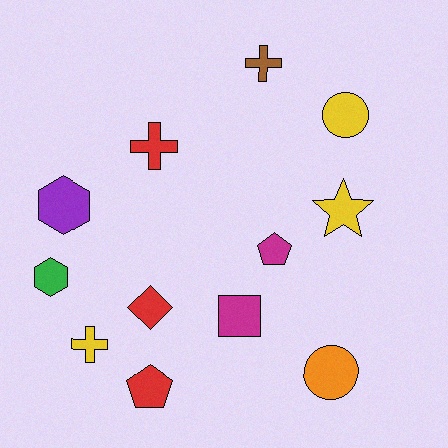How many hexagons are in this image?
There are 2 hexagons.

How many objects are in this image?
There are 12 objects.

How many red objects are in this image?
There are 3 red objects.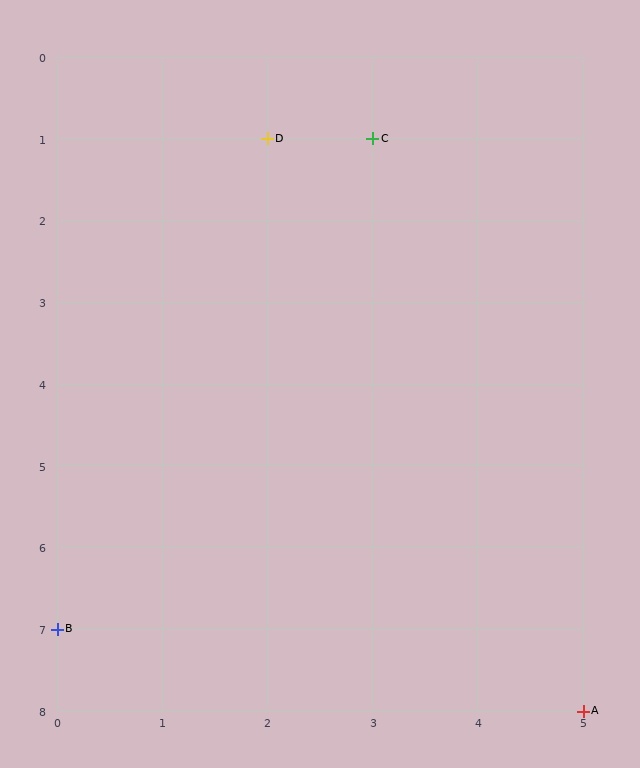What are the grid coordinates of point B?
Point B is at grid coordinates (0, 7).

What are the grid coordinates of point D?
Point D is at grid coordinates (2, 1).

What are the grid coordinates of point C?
Point C is at grid coordinates (3, 1).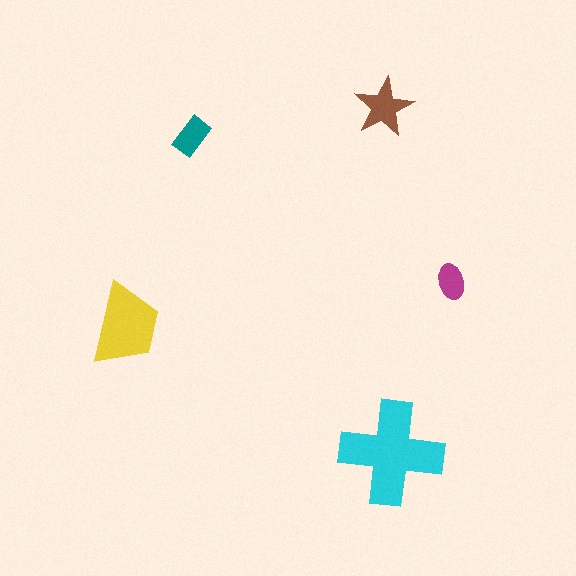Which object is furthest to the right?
The magenta ellipse is rightmost.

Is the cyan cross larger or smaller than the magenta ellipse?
Larger.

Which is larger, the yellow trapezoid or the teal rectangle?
The yellow trapezoid.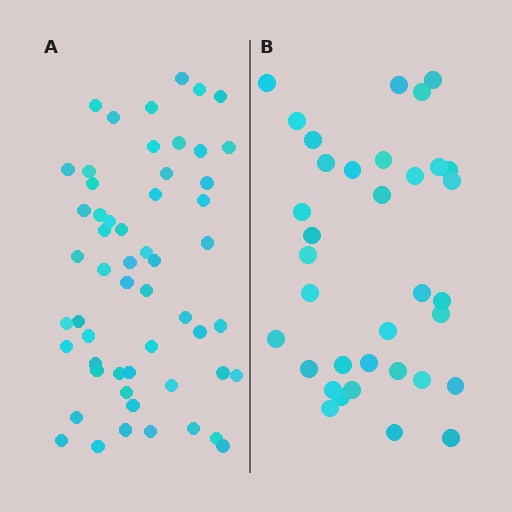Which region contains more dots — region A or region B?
Region A (the left region) has more dots.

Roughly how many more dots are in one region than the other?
Region A has approximately 20 more dots than region B.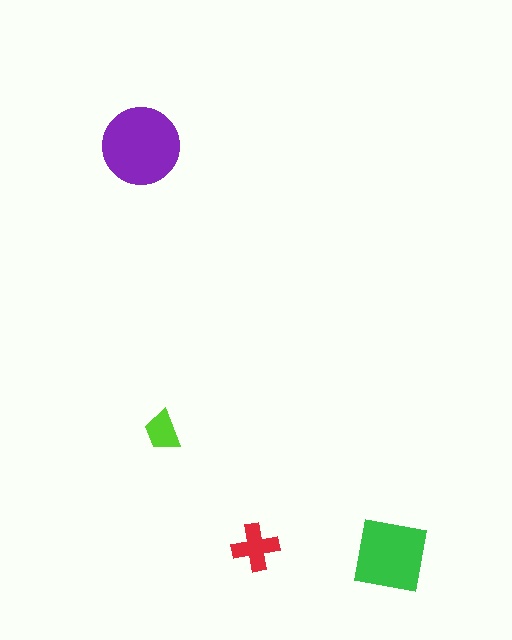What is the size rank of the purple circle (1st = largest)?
1st.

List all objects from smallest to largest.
The lime trapezoid, the red cross, the green square, the purple circle.